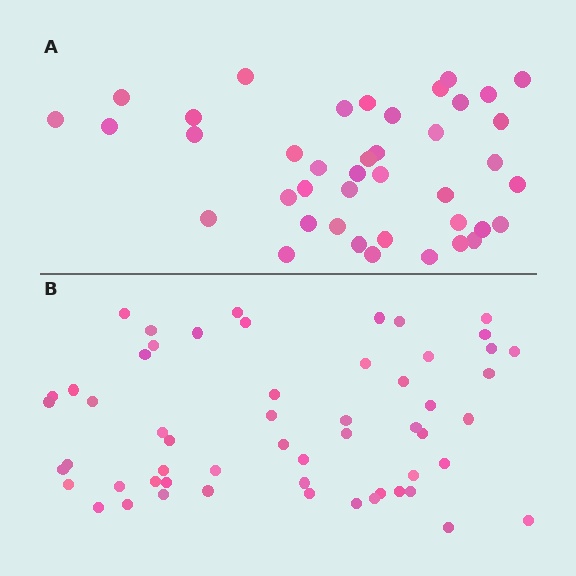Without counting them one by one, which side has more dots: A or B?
Region B (the bottom region) has more dots.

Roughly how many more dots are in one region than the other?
Region B has approximately 15 more dots than region A.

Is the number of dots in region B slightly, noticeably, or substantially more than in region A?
Region B has noticeably more, but not dramatically so. The ratio is roughly 1.4 to 1.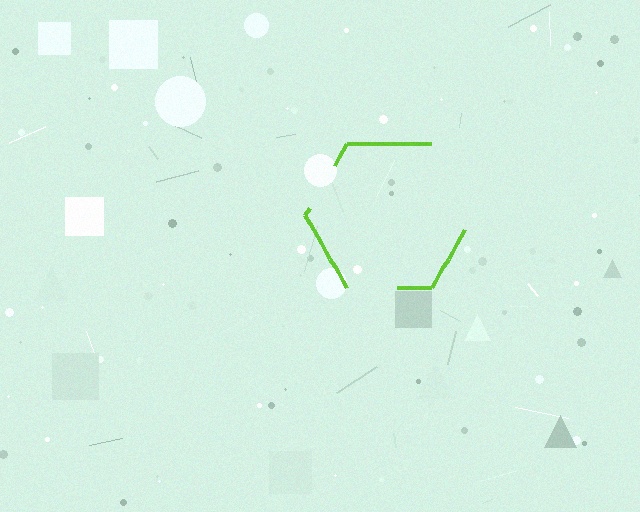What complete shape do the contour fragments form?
The contour fragments form a hexagon.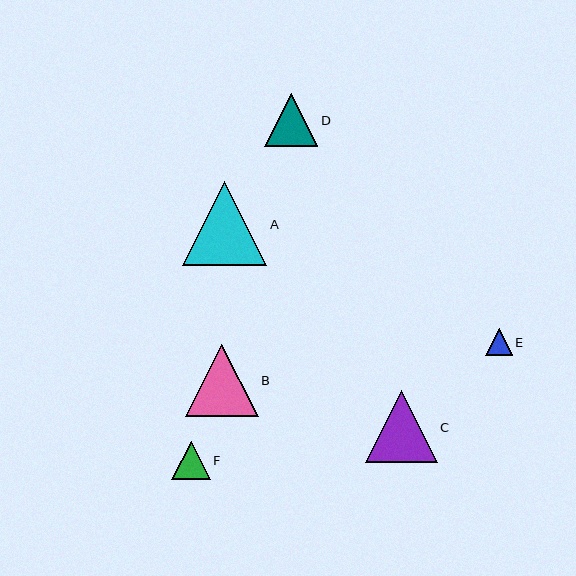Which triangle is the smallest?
Triangle E is the smallest with a size of approximately 26 pixels.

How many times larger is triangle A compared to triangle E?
Triangle A is approximately 3.2 times the size of triangle E.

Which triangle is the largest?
Triangle A is the largest with a size of approximately 84 pixels.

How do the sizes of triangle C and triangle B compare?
Triangle C and triangle B are approximately the same size.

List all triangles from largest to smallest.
From largest to smallest: A, C, B, D, F, E.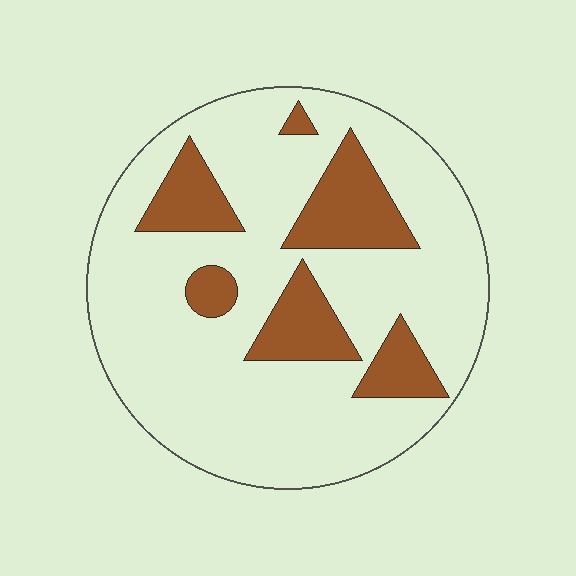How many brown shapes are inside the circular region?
6.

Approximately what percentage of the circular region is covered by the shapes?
Approximately 20%.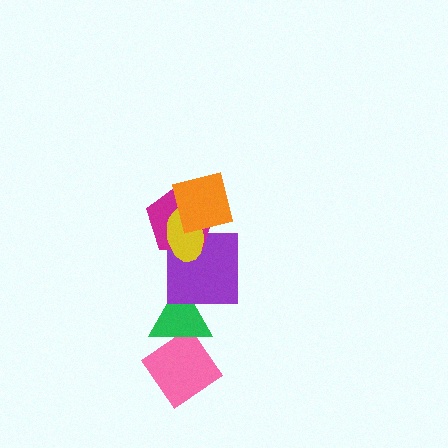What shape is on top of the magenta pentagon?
The yellow ellipse is on top of the magenta pentagon.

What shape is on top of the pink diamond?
The green triangle is on top of the pink diamond.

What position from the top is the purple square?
The purple square is 4th from the top.